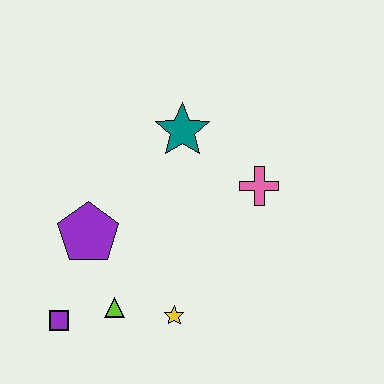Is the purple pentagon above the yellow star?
Yes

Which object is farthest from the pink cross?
The purple square is farthest from the pink cross.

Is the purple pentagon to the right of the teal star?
No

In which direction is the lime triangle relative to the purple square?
The lime triangle is to the right of the purple square.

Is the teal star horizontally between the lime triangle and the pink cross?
Yes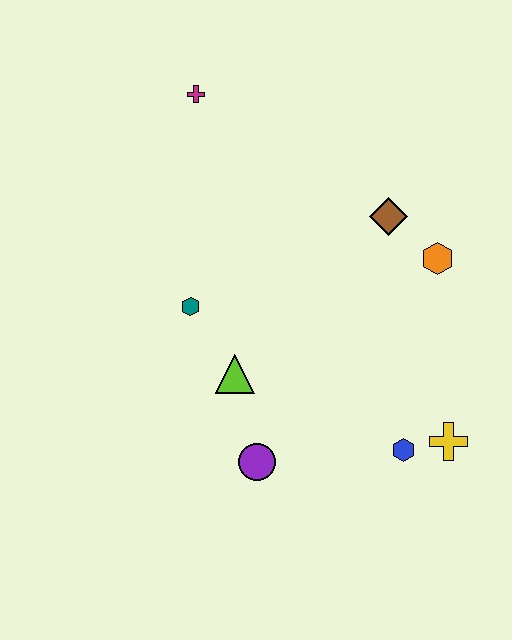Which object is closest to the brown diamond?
The orange hexagon is closest to the brown diamond.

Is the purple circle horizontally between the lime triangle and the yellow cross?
Yes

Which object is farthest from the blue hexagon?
The magenta cross is farthest from the blue hexagon.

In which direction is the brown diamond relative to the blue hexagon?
The brown diamond is above the blue hexagon.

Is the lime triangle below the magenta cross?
Yes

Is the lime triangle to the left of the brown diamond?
Yes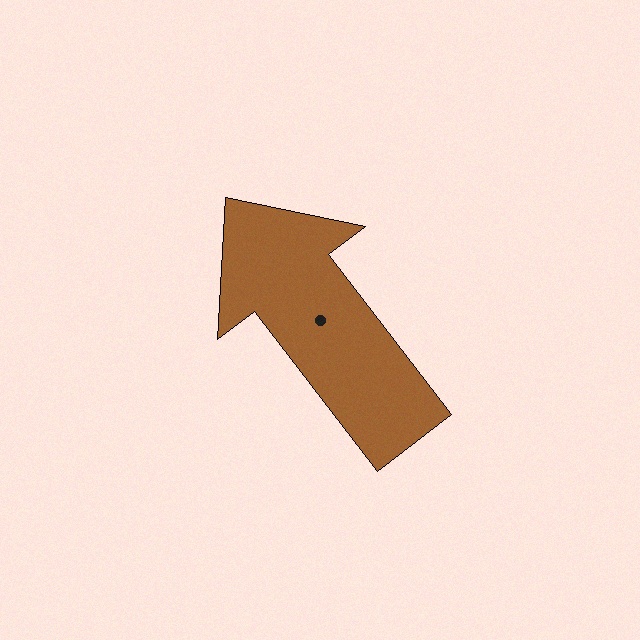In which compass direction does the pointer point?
Northwest.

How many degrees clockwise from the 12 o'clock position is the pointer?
Approximately 322 degrees.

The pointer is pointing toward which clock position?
Roughly 11 o'clock.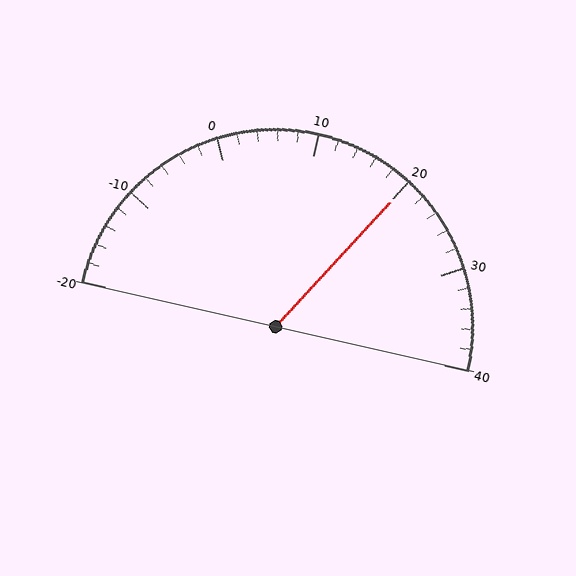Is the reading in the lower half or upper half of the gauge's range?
The reading is in the upper half of the range (-20 to 40).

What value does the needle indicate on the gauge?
The needle indicates approximately 20.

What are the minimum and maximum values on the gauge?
The gauge ranges from -20 to 40.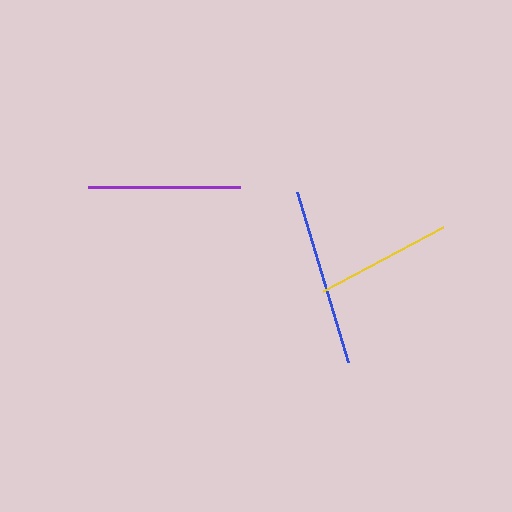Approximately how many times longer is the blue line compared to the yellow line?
The blue line is approximately 1.3 times the length of the yellow line.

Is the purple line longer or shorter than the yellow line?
The purple line is longer than the yellow line.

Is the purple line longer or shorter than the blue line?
The blue line is longer than the purple line.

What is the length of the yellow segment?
The yellow segment is approximately 136 pixels long.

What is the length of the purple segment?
The purple segment is approximately 151 pixels long.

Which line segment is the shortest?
The yellow line is the shortest at approximately 136 pixels.